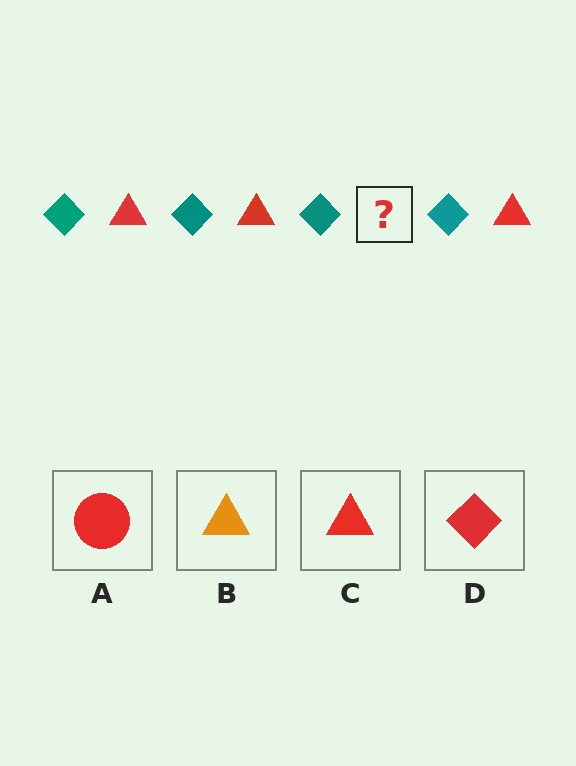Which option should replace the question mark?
Option C.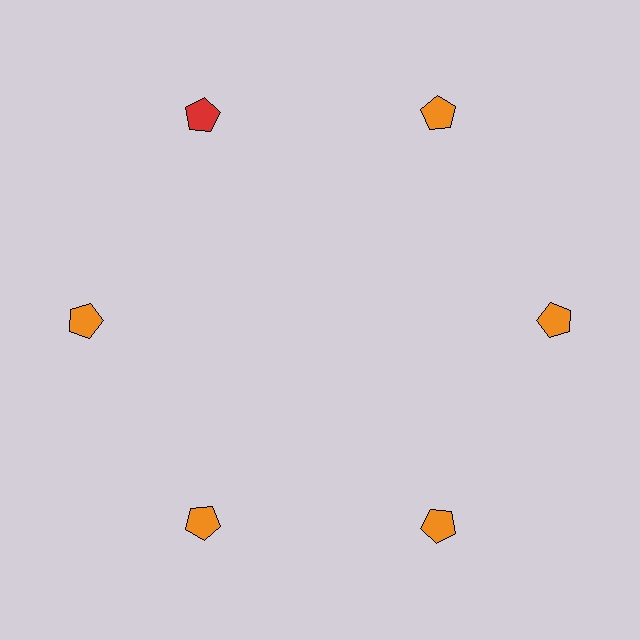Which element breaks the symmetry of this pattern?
The red pentagon at roughly the 11 o'clock position breaks the symmetry. All other shapes are orange pentagons.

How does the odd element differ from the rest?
It has a different color: red instead of orange.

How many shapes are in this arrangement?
There are 6 shapes arranged in a ring pattern.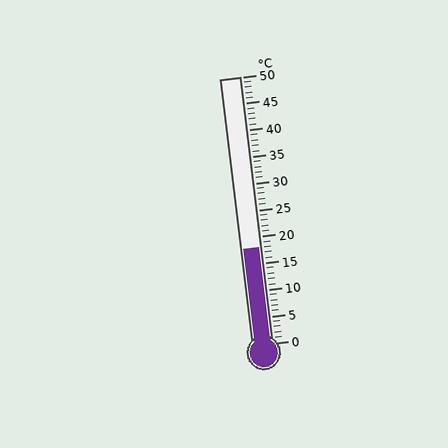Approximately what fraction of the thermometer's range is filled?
The thermometer is filled to approximately 35% of its range.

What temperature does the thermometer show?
The thermometer shows approximately 18°C.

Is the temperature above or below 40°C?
The temperature is below 40°C.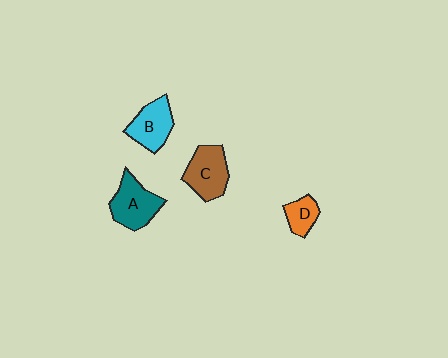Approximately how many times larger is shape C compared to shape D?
Approximately 1.9 times.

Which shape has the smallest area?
Shape D (orange).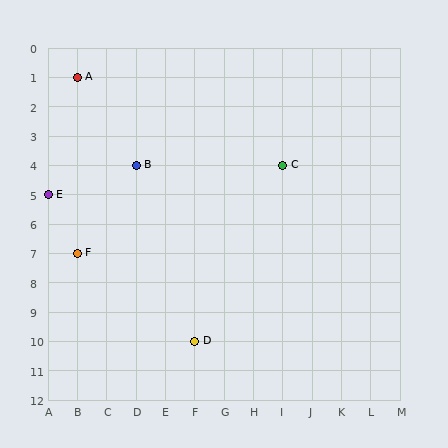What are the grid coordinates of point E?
Point E is at grid coordinates (A, 5).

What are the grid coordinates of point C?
Point C is at grid coordinates (I, 4).